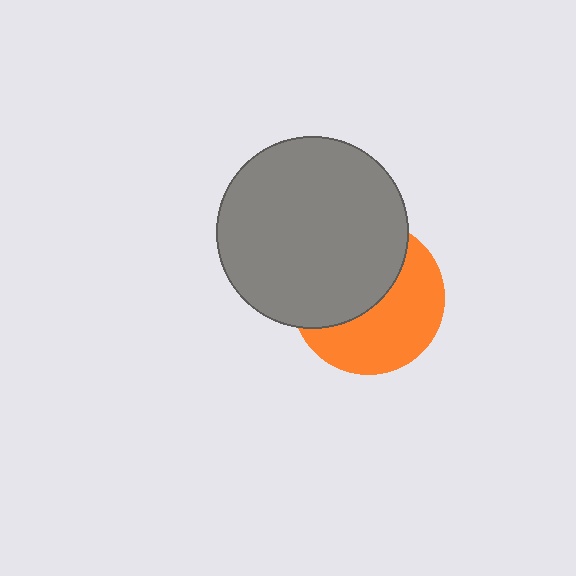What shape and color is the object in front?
The object in front is a gray circle.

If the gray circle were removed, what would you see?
You would see the complete orange circle.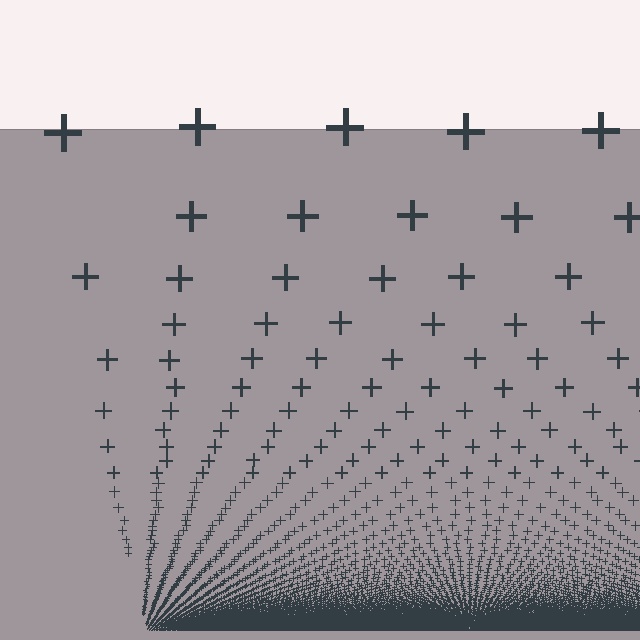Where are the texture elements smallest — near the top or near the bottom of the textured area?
Near the bottom.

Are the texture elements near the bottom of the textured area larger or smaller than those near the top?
Smaller. The gradient is inverted — elements near the bottom are smaller and denser.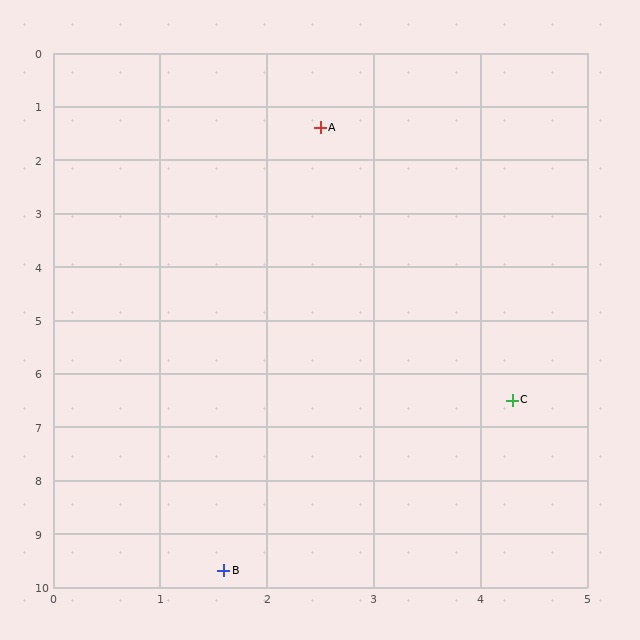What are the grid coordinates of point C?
Point C is at approximately (4.3, 6.5).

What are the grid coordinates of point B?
Point B is at approximately (1.6, 9.7).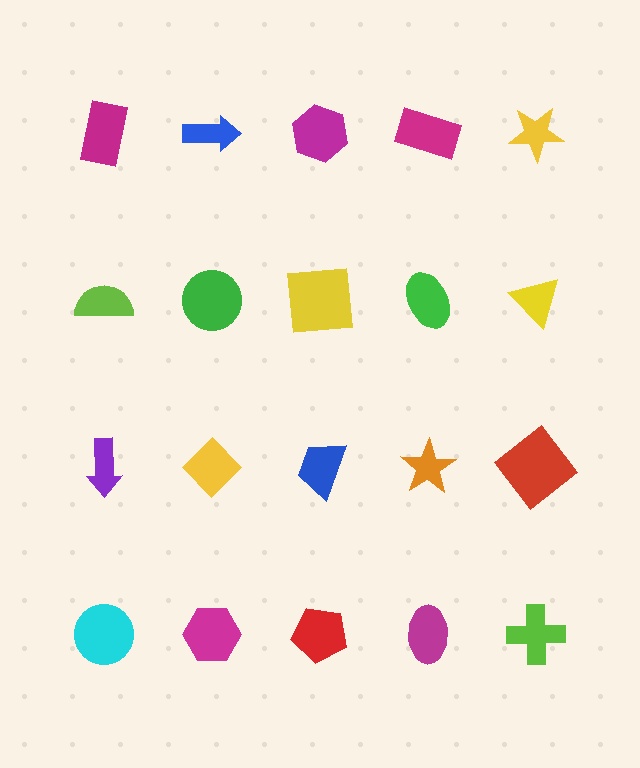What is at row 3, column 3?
A blue trapezoid.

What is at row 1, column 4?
A magenta rectangle.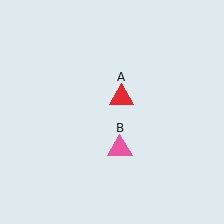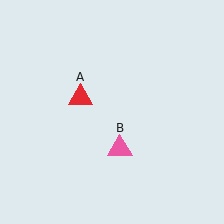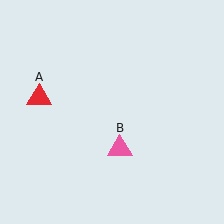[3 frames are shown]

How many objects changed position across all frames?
1 object changed position: red triangle (object A).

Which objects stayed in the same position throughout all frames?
Pink triangle (object B) remained stationary.